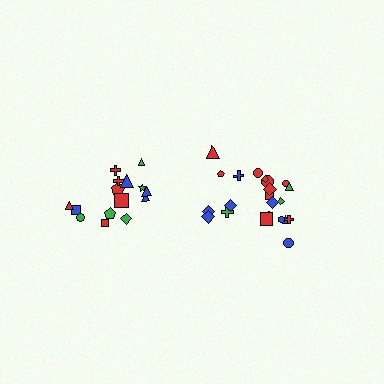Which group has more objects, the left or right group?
The right group.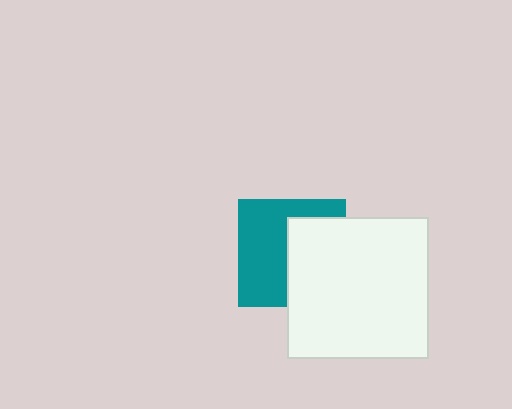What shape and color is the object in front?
The object in front is a white square.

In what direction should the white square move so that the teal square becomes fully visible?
The white square should move right. That is the shortest direction to clear the overlap and leave the teal square fully visible.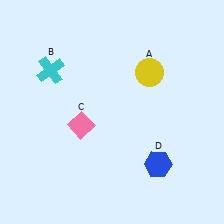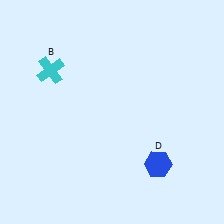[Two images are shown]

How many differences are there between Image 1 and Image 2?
There are 2 differences between the two images.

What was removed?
The pink diamond (C), the yellow circle (A) were removed in Image 2.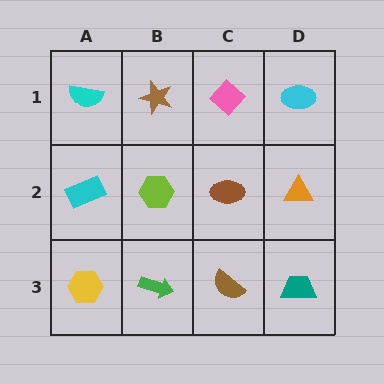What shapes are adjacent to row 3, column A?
A cyan rectangle (row 2, column A), a green arrow (row 3, column B).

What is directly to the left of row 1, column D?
A pink diamond.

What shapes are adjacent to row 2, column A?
A cyan semicircle (row 1, column A), a yellow hexagon (row 3, column A), a lime hexagon (row 2, column B).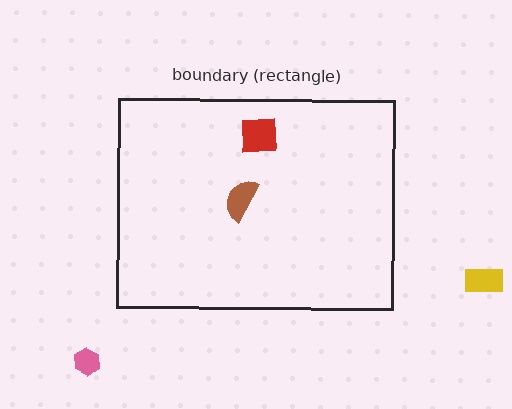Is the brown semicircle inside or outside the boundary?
Inside.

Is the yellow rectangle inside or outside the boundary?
Outside.